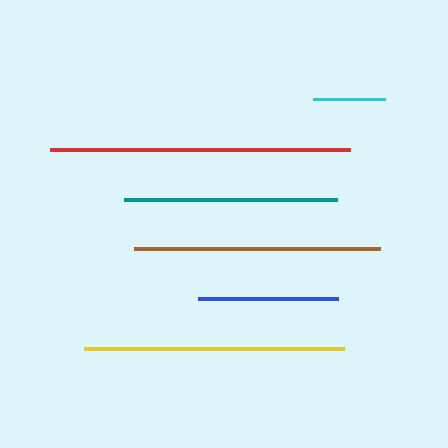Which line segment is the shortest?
The cyan line is the shortest at approximately 72 pixels.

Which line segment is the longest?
The red line is the longest at approximately 300 pixels.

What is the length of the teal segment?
The teal segment is approximately 213 pixels long.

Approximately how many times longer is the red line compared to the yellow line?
The red line is approximately 1.2 times the length of the yellow line.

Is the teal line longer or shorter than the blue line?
The teal line is longer than the blue line.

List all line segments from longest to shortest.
From longest to shortest: red, yellow, brown, teal, blue, cyan.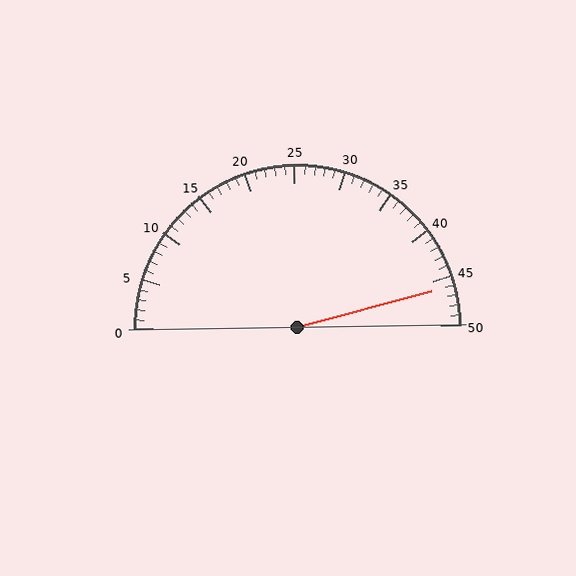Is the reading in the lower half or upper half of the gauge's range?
The reading is in the upper half of the range (0 to 50).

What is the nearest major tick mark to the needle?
The nearest major tick mark is 45.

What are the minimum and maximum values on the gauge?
The gauge ranges from 0 to 50.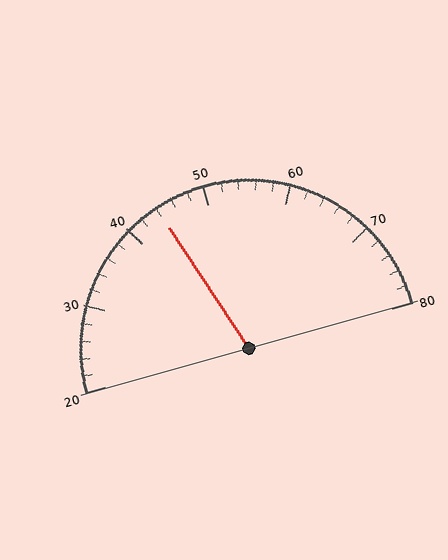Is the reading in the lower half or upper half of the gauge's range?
The reading is in the lower half of the range (20 to 80).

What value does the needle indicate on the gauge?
The needle indicates approximately 44.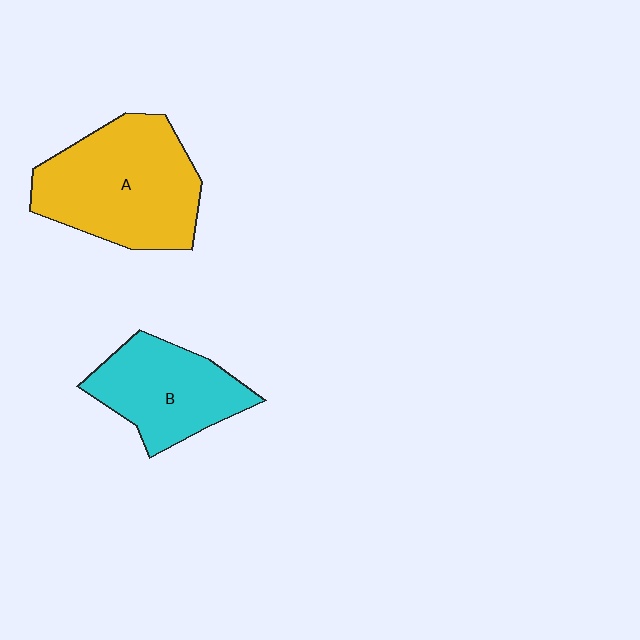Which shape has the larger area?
Shape A (yellow).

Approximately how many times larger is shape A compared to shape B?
Approximately 1.4 times.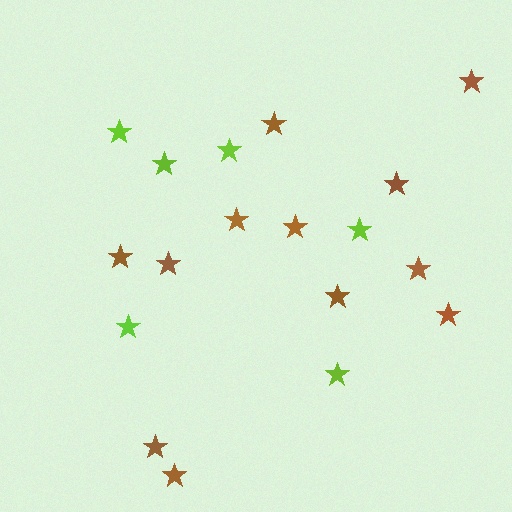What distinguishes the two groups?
There are 2 groups: one group of brown stars (12) and one group of lime stars (6).